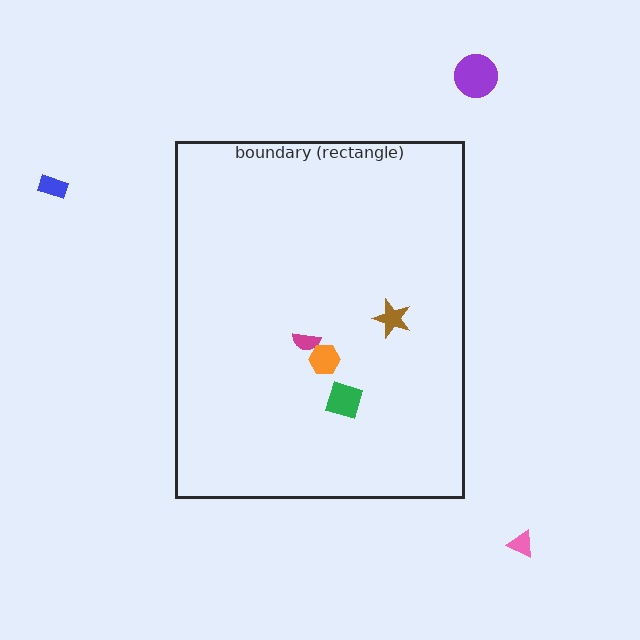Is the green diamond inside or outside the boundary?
Inside.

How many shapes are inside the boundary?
4 inside, 3 outside.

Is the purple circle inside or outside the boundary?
Outside.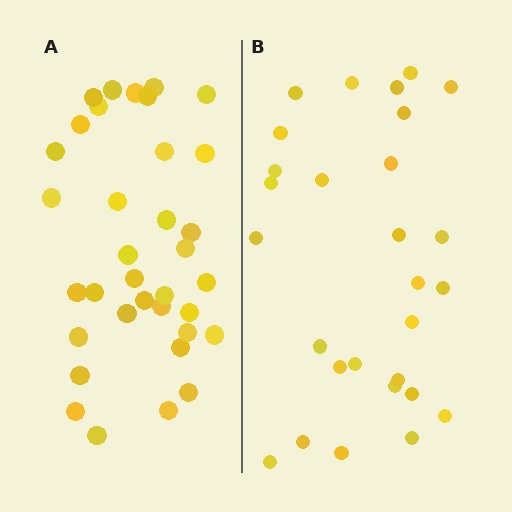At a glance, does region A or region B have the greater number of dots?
Region A (the left region) has more dots.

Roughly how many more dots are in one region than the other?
Region A has roughly 8 or so more dots than region B.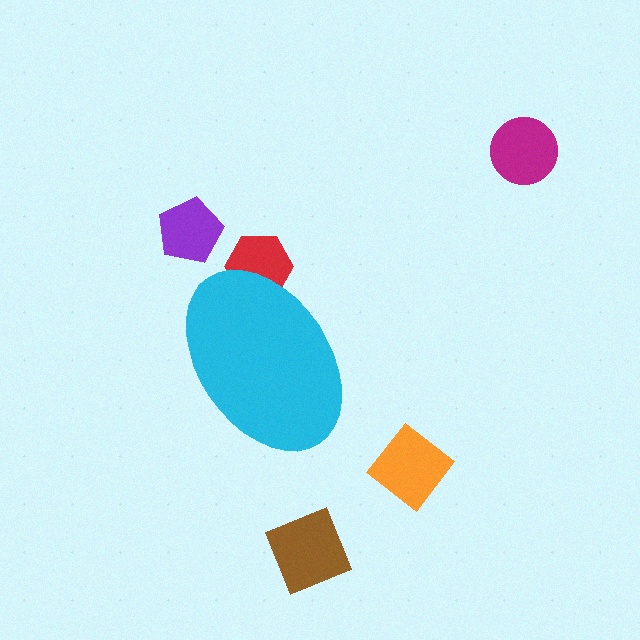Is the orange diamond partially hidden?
No, the orange diamond is fully visible.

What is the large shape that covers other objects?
A cyan ellipse.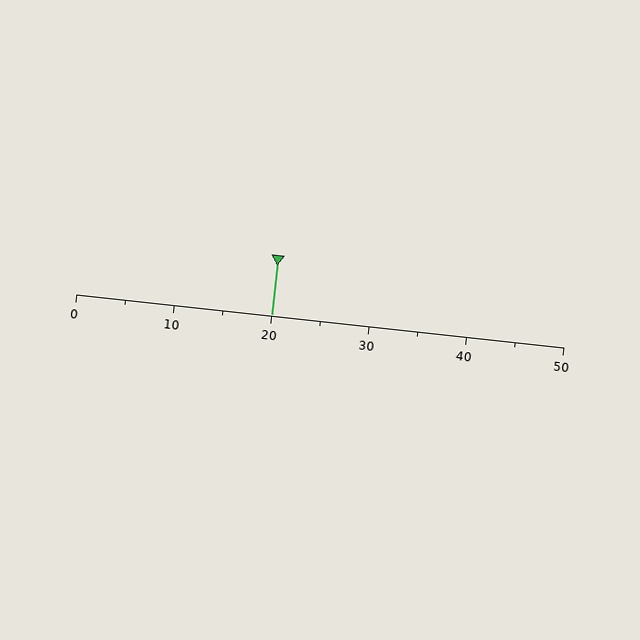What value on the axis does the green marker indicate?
The marker indicates approximately 20.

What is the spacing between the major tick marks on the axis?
The major ticks are spaced 10 apart.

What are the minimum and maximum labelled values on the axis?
The axis runs from 0 to 50.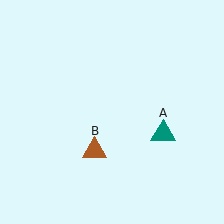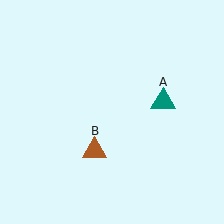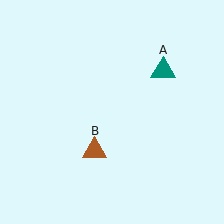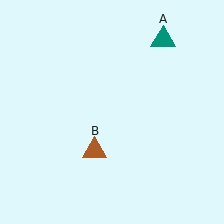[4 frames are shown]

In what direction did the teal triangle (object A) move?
The teal triangle (object A) moved up.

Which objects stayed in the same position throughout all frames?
Brown triangle (object B) remained stationary.